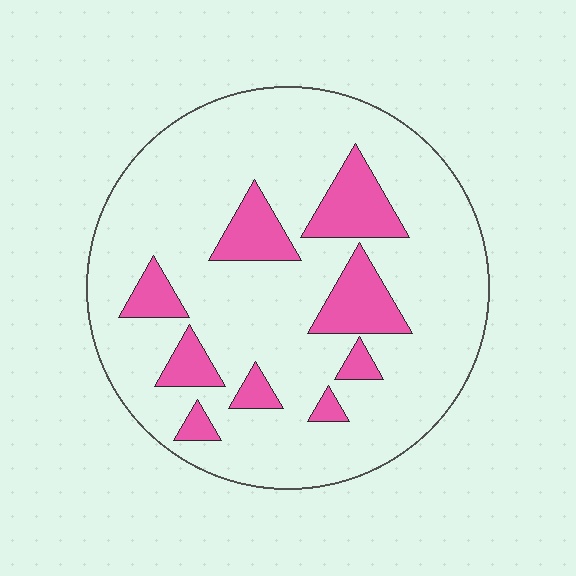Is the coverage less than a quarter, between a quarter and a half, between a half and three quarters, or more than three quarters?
Less than a quarter.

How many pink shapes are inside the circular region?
9.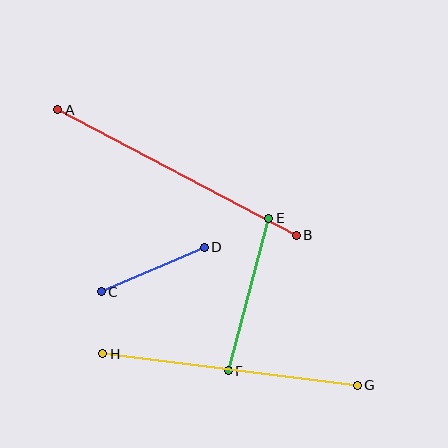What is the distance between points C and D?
The distance is approximately 112 pixels.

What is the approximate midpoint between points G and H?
The midpoint is at approximately (230, 370) pixels.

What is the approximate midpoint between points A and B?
The midpoint is at approximately (177, 172) pixels.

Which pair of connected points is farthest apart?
Points A and B are farthest apart.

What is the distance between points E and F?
The distance is approximately 158 pixels.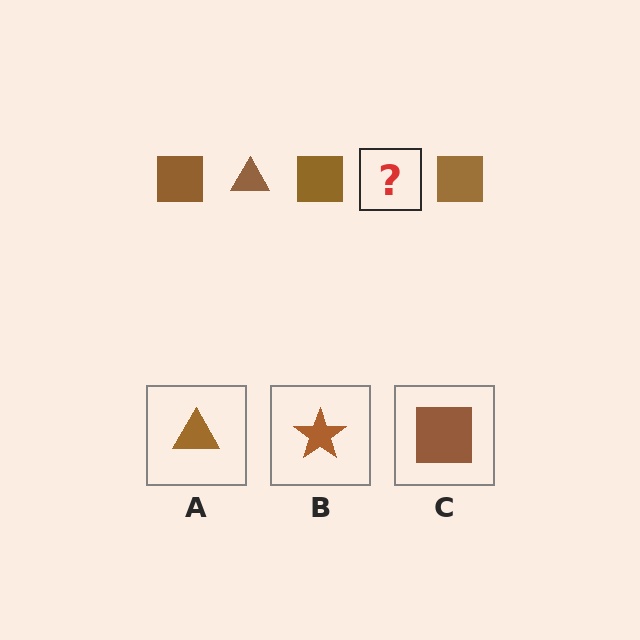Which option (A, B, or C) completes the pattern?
A.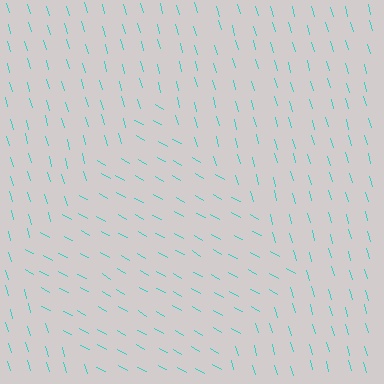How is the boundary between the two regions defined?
The boundary is defined purely by a change in line orientation (approximately 45 degrees difference). All lines are the same color and thickness.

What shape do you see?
I see a diamond.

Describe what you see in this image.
The image is filled with small cyan line segments. A diamond region in the image has lines oriented differently from the surrounding lines, creating a visible texture boundary.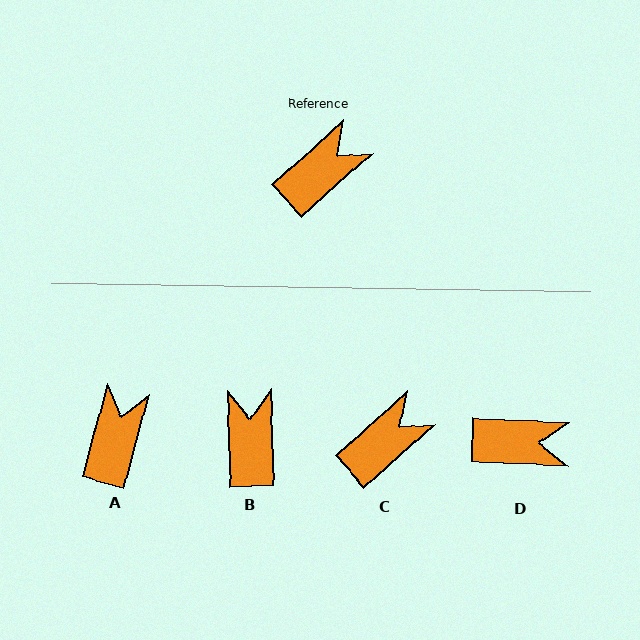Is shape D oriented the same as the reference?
No, it is off by about 44 degrees.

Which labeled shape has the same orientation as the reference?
C.